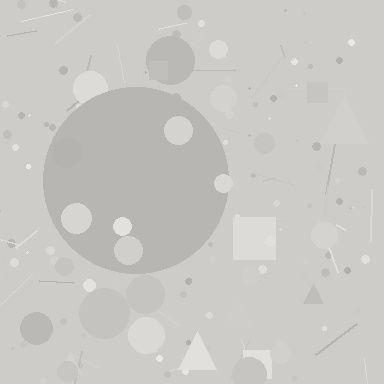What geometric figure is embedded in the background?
A circle is embedded in the background.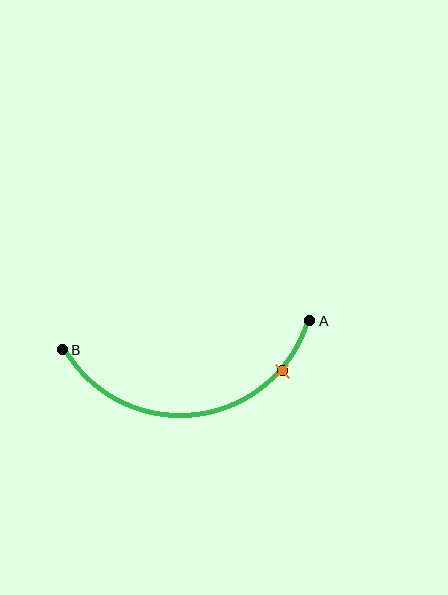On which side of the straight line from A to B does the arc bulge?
The arc bulges below the straight line connecting A and B.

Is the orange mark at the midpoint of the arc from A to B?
No. The orange mark lies on the arc but is closer to endpoint A. The arc midpoint would be at the point on the curve equidistant along the arc from both A and B.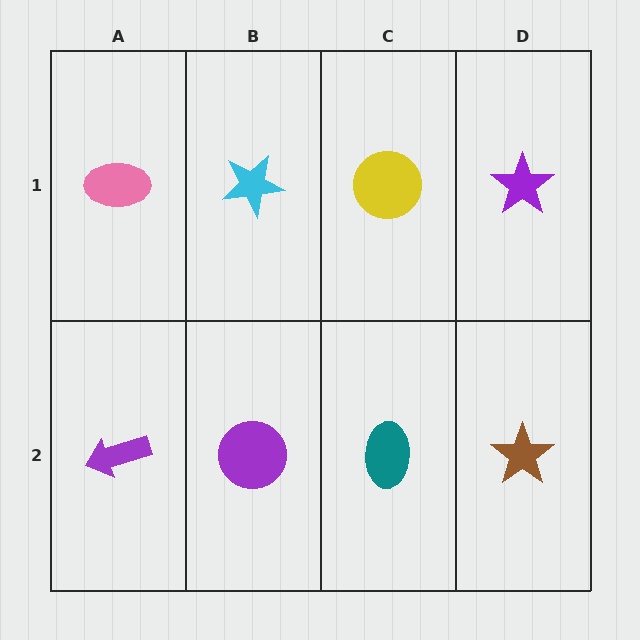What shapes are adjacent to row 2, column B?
A cyan star (row 1, column B), a purple arrow (row 2, column A), a teal ellipse (row 2, column C).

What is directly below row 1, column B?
A purple circle.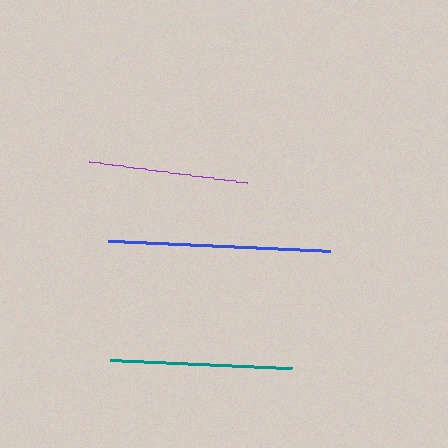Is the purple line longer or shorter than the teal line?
The teal line is longer than the purple line.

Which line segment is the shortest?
The purple line is the shortest at approximately 160 pixels.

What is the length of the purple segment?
The purple segment is approximately 160 pixels long.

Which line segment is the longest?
The blue line is the longest at approximately 222 pixels.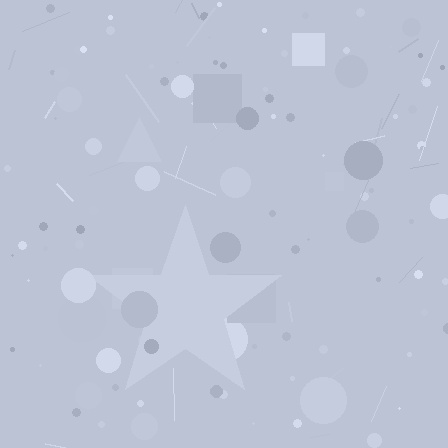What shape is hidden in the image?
A star is hidden in the image.